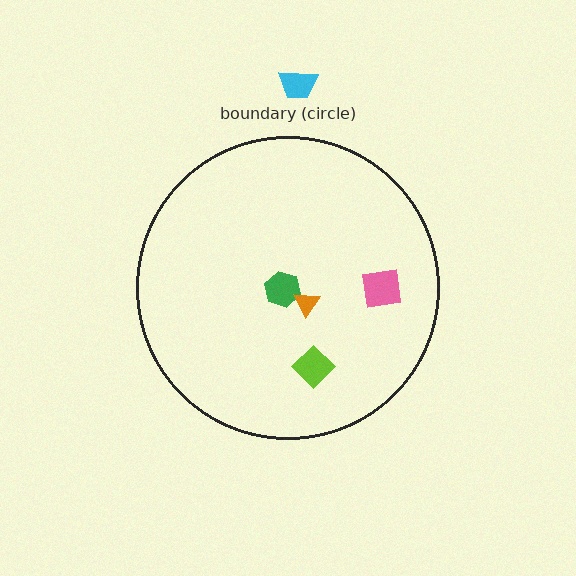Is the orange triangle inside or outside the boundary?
Inside.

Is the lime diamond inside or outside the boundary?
Inside.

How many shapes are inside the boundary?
4 inside, 1 outside.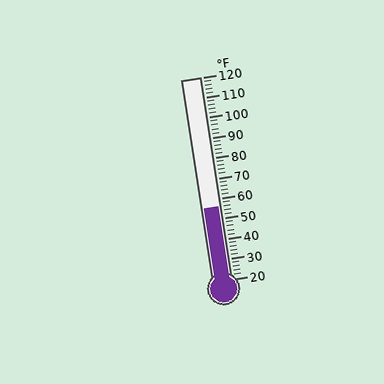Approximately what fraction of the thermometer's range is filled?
The thermometer is filled to approximately 35% of its range.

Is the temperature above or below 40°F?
The temperature is above 40°F.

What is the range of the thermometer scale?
The thermometer scale ranges from 20°F to 120°F.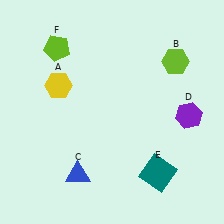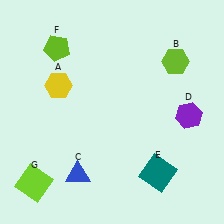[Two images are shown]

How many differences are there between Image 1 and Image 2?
There is 1 difference between the two images.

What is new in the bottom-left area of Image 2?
A lime square (G) was added in the bottom-left area of Image 2.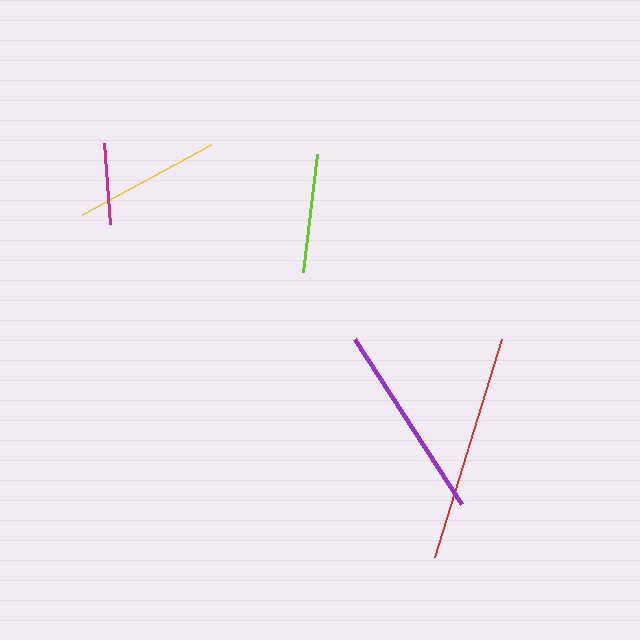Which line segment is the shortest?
The magenta line is the shortest at approximately 82 pixels.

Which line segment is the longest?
The red line is the longest at approximately 228 pixels.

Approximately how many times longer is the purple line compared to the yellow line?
The purple line is approximately 1.3 times the length of the yellow line.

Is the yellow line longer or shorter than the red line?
The red line is longer than the yellow line.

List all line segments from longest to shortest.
From longest to shortest: red, purple, yellow, lime, magenta.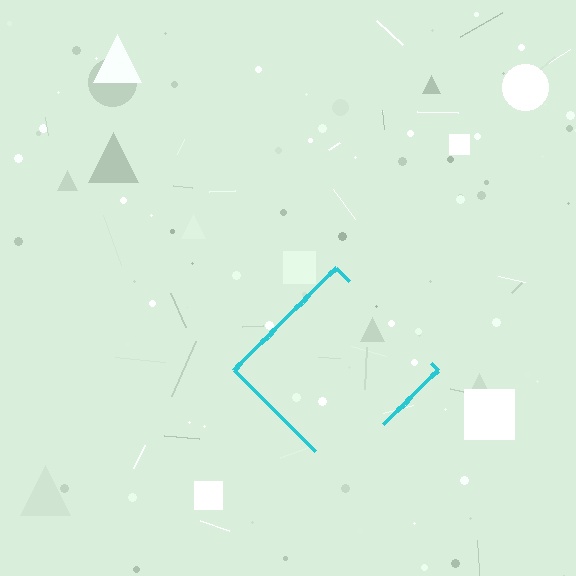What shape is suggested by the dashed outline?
The dashed outline suggests a diamond.